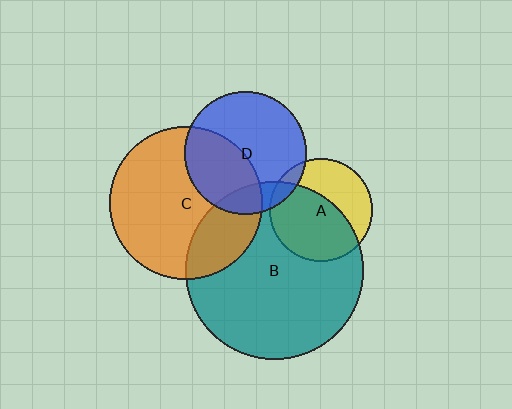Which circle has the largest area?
Circle B (teal).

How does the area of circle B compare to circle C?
Approximately 1.4 times.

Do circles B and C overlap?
Yes.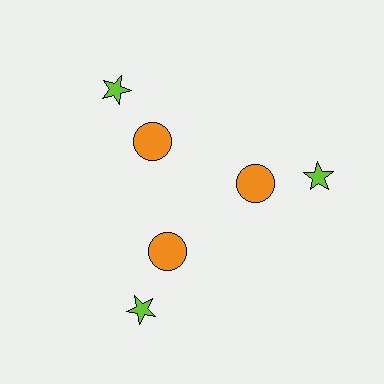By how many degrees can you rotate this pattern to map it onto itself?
The pattern maps onto itself every 120 degrees of rotation.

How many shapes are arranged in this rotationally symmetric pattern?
There are 6 shapes, arranged in 3 groups of 2.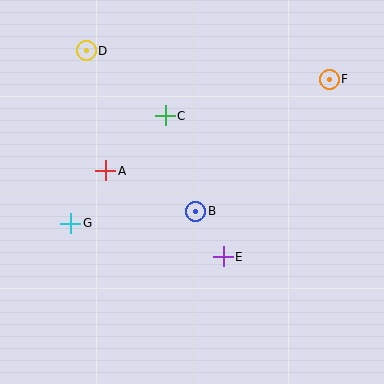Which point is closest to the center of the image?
Point B at (196, 211) is closest to the center.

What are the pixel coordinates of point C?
Point C is at (165, 116).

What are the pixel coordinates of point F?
Point F is at (329, 79).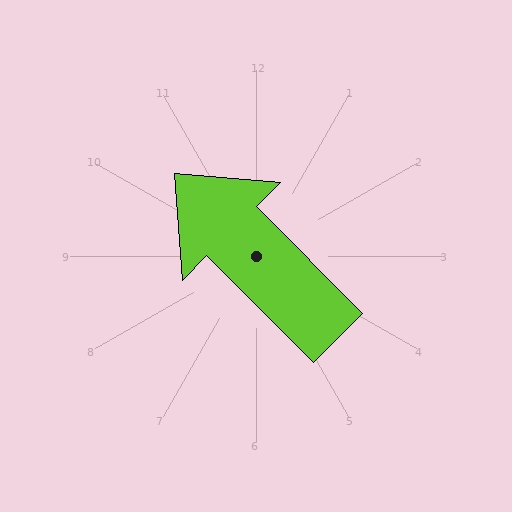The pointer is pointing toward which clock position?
Roughly 11 o'clock.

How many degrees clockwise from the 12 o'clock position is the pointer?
Approximately 315 degrees.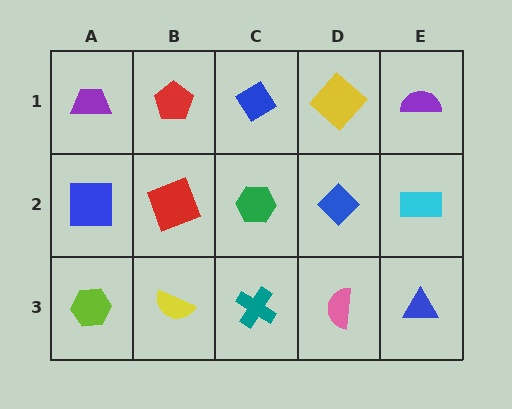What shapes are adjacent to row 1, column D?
A blue diamond (row 2, column D), a blue diamond (row 1, column C), a purple semicircle (row 1, column E).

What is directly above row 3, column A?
A blue square.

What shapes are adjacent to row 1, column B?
A red square (row 2, column B), a purple trapezoid (row 1, column A), a blue diamond (row 1, column C).